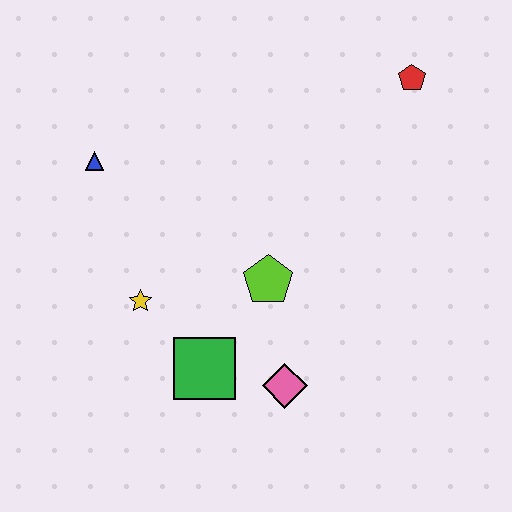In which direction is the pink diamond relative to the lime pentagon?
The pink diamond is below the lime pentagon.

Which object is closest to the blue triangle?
The yellow star is closest to the blue triangle.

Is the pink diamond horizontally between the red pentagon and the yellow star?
Yes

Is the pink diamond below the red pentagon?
Yes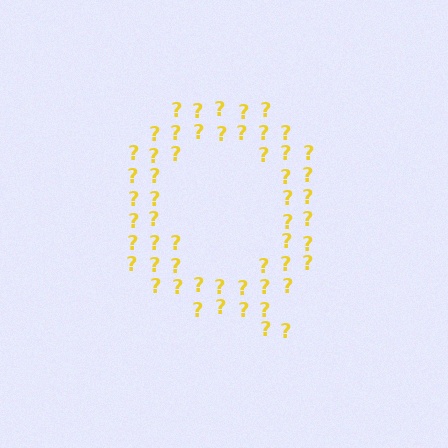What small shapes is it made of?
It is made of small question marks.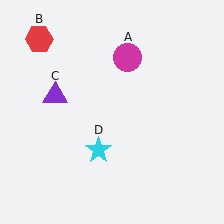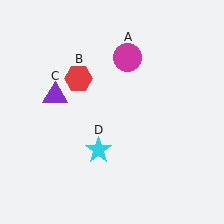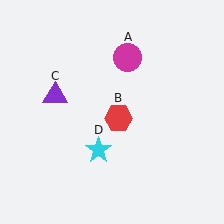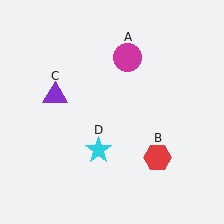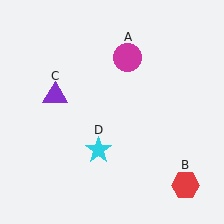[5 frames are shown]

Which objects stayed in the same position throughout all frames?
Magenta circle (object A) and purple triangle (object C) and cyan star (object D) remained stationary.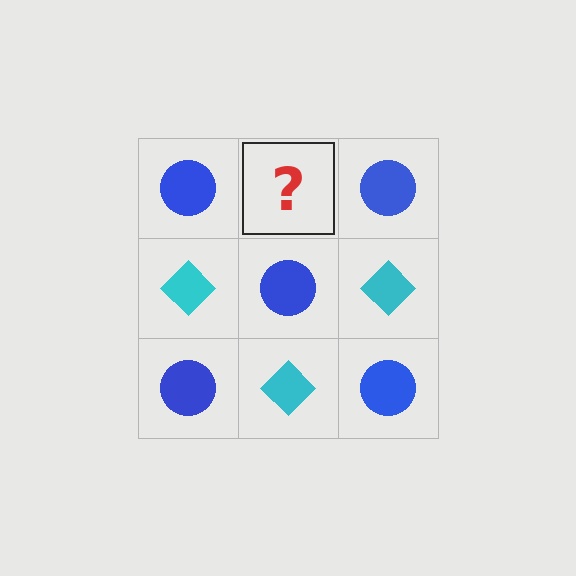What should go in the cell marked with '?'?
The missing cell should contain a cyan diamond.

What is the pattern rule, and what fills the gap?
The rule is that it alternates blue circle and cyan diamond in a checkerboard pattern. The gap should be filled with a cyan diamond.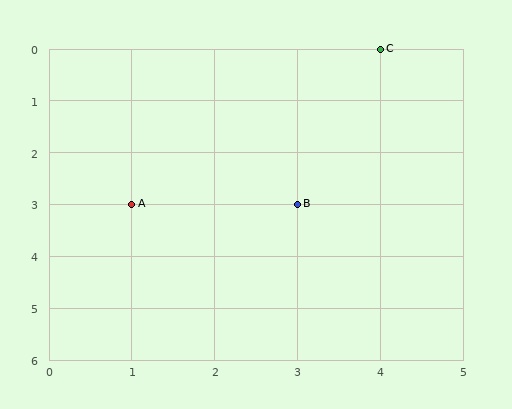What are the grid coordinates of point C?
Point C is at grid coordinates (4, 0).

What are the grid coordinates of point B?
Point B is at grid coordinates (3, 3).